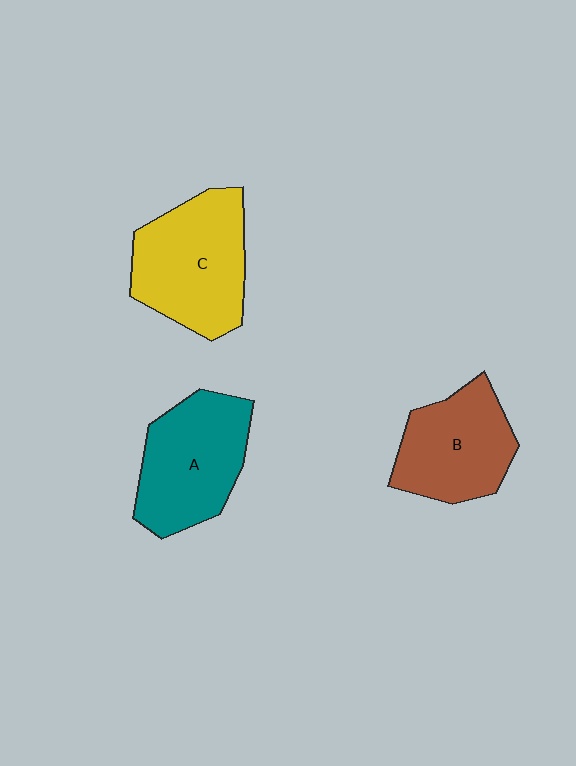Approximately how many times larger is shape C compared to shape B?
Approximately 1.2 times.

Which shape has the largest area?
Shape C (yellow).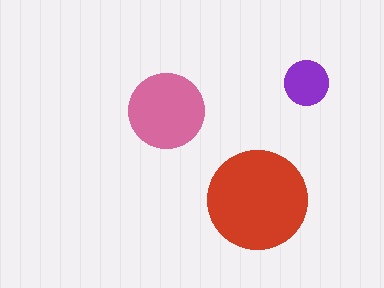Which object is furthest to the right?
The purple circle is rightmost.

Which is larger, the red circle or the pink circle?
The red one.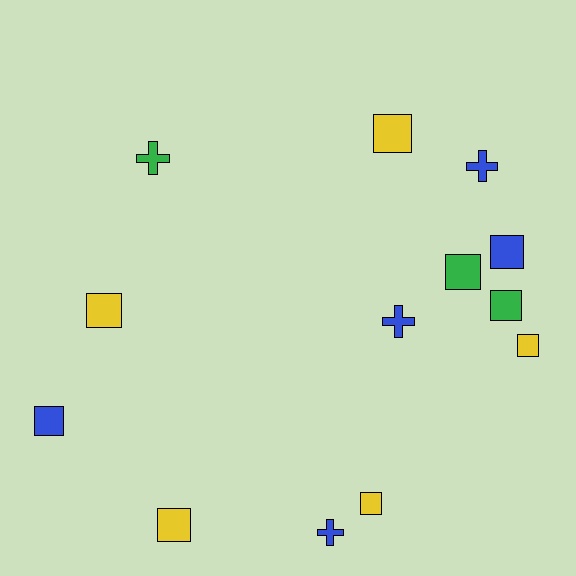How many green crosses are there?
There is 1 green cross.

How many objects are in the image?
There are 13 objects.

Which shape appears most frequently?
Square, with 9 objects.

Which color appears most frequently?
Blue, with 5 objects.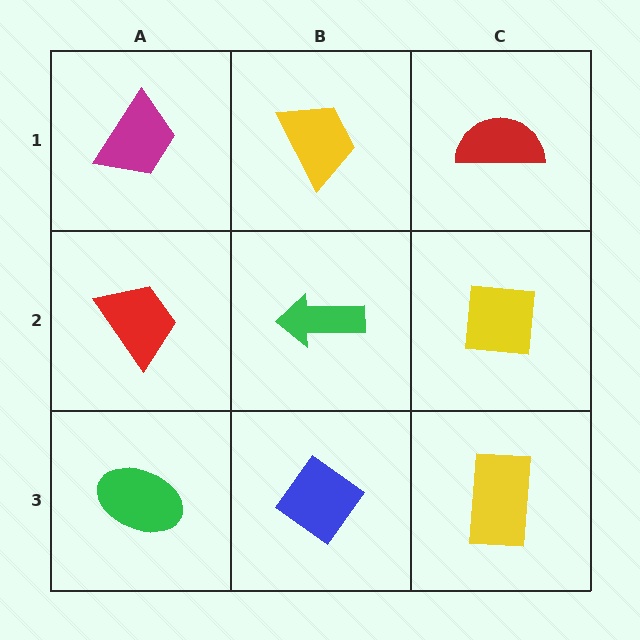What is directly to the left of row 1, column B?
A magenta trapezoid.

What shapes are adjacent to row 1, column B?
A green arrow (row 2, column B), a magenta trapezoid (row 1, column A), a red semicircle (row 1, column C).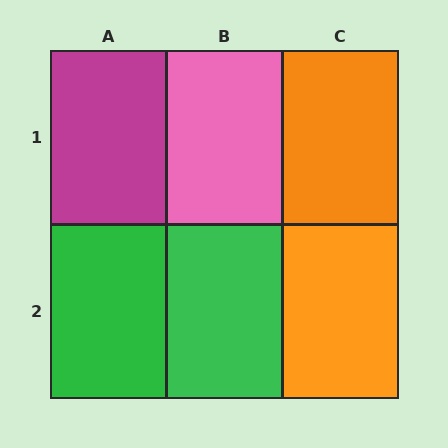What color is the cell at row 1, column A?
Magenta.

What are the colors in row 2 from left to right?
Green, green, orange.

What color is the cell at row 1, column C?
Orange.